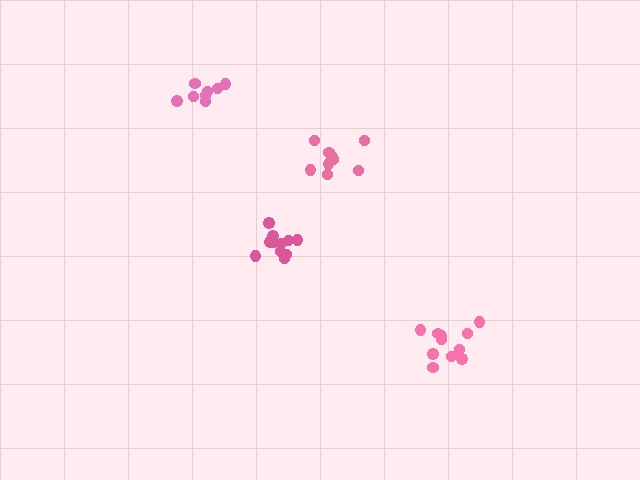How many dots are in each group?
Group 1: 11 dots, Group 2: 11 dots, Group 3: 9 dots, Group 4: 8 dots (39 total).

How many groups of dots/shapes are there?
There are 4 groups.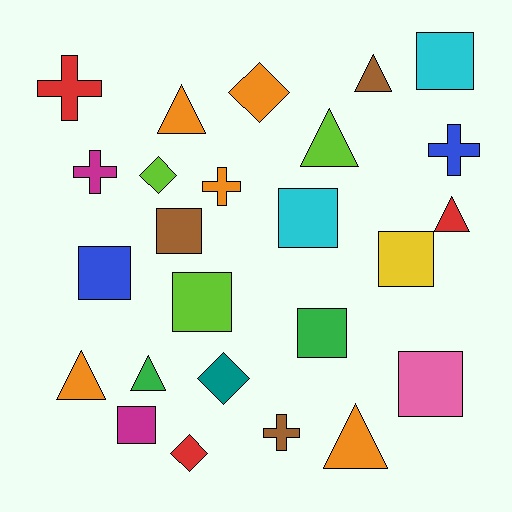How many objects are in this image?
There are 25 objects.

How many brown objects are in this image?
There are 3 brown objects.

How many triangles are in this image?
There are 7 triangles.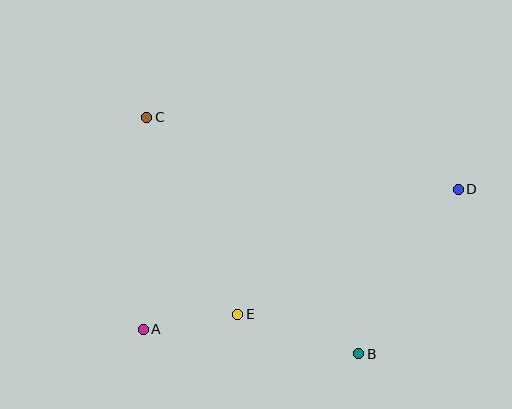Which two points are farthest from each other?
Points A and D are farthest from each other.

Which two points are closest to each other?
Points A and E are closest to each other.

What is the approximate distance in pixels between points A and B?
The distance between A and B is approximately 217 pixels.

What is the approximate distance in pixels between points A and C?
The distance between A and C is approximately 212 pixels.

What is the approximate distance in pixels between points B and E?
The distance between B and E is approximately 127 pixels.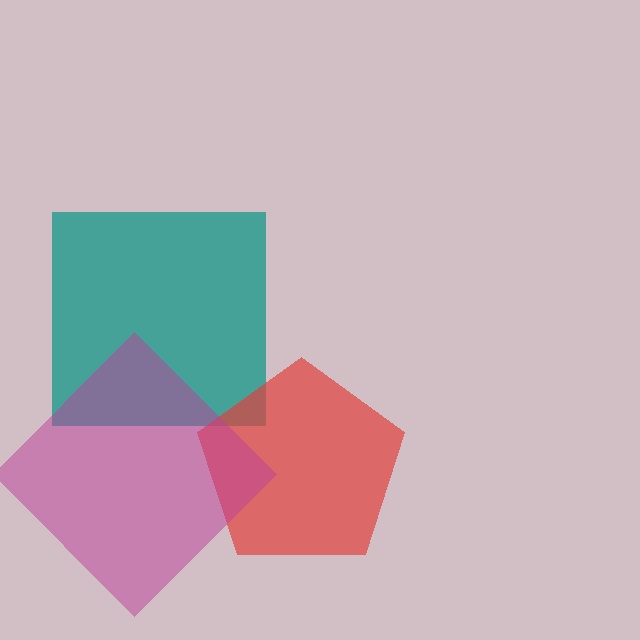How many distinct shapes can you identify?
There are 3 distinct shapes: a teal square, a red pentagon, a magenta diamond.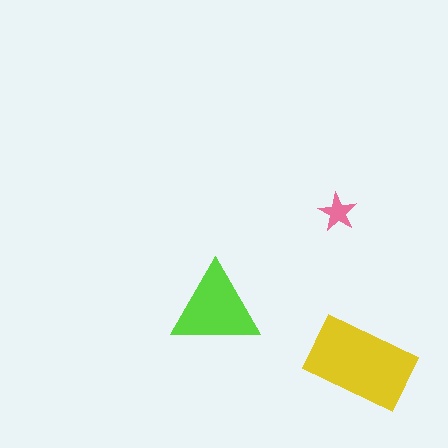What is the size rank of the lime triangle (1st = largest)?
2nd.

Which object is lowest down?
The yellow rectangle is bottommost.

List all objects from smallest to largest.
The pink star, the lime triangle, the yellow rectangle.